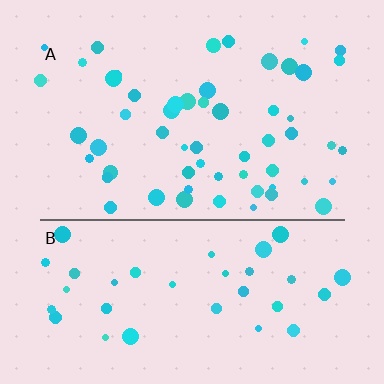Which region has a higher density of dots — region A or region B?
A (the top).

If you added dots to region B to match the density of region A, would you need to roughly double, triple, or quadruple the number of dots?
Approximately double.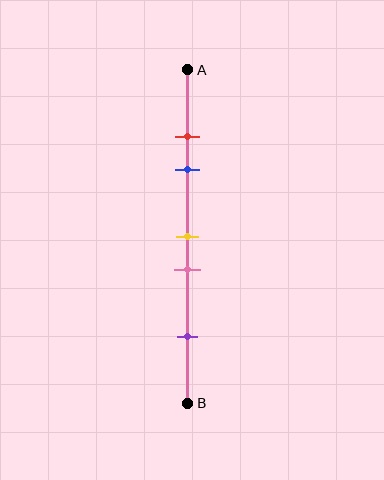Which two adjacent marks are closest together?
The red and blue marks are the closest adjacent pair.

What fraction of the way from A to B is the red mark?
The red mark is approximately 20% (0.2) of the way from A to B.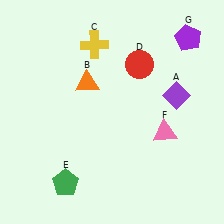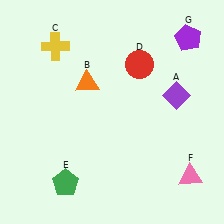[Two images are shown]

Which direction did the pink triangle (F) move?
The pink triangle (F) moved down.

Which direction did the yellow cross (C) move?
The yellow cross (C) moved left.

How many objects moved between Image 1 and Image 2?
2 objects moved between the two images.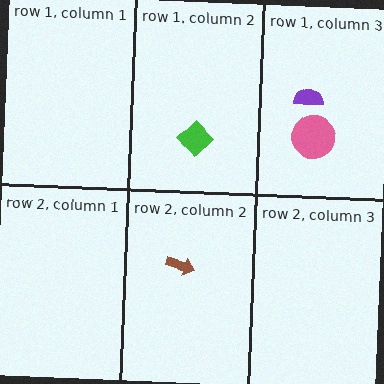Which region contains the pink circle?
The row 1, column 3 region.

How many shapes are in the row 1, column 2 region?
1.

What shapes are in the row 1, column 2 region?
The green diamond.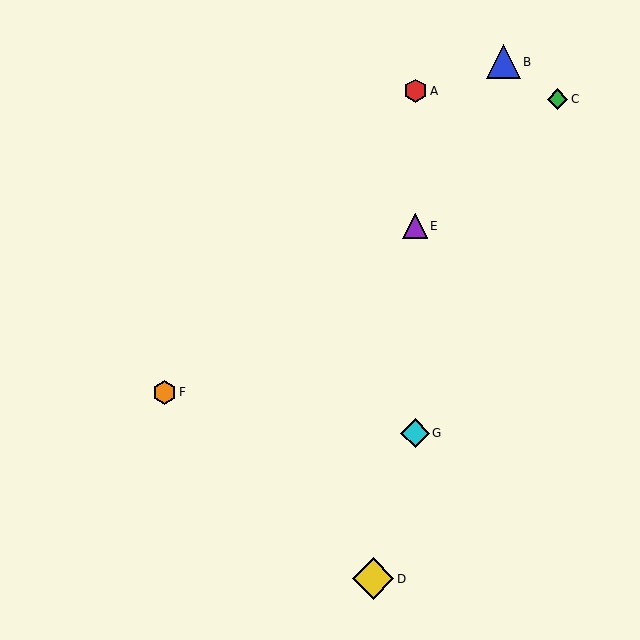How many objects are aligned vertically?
3 objects (A, E, G) are aligned vertically.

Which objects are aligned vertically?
Objects A, E, G are aligned vertically.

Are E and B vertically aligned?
No, E is at x≈415 and B is at x≈504.